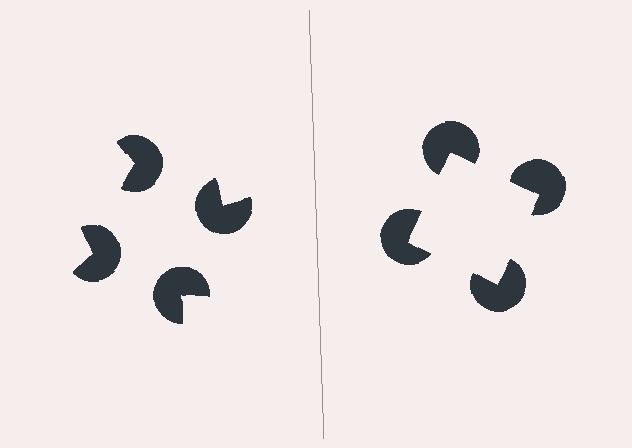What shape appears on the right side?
An illusory square.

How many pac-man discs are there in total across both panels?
8 — 4 on each side.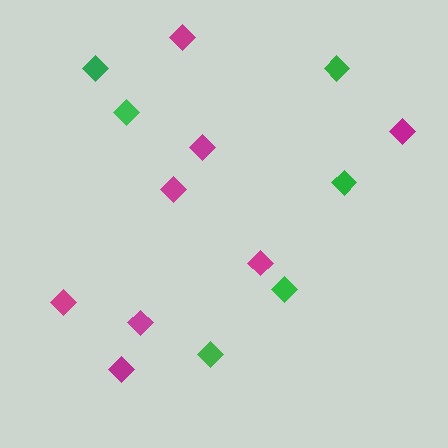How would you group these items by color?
There are 2 groups: one group of magenta diamonds (8) and one group of green diamonds (6).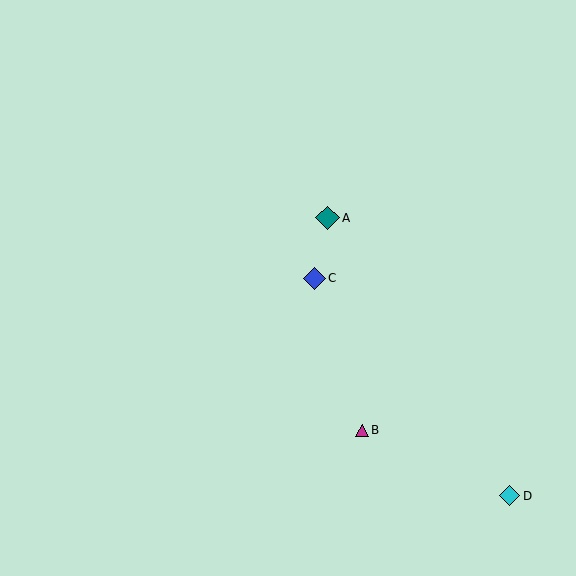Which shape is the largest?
The teal diamond (labeled A) is the largest.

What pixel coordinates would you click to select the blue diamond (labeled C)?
Click at (314, 278) to select the blue diamond C.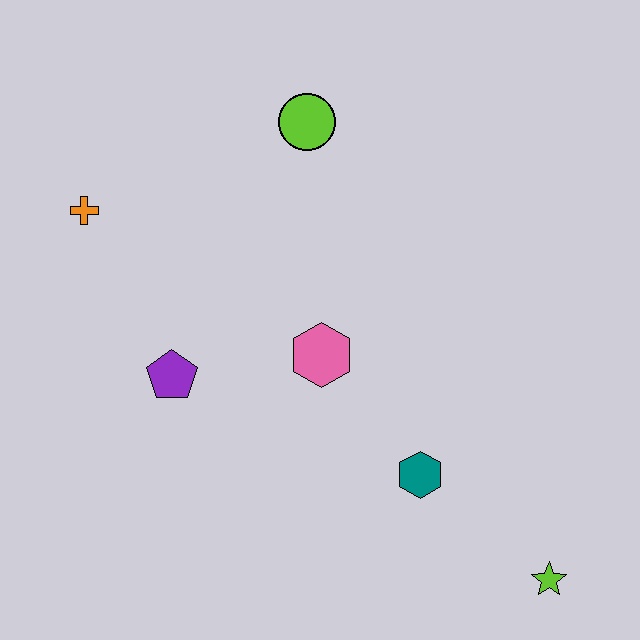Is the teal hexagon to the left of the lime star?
Yes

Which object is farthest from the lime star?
The orange cross is farthest from the lime star.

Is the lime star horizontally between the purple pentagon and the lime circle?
No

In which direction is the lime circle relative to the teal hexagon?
The lime circle is above the teal hexagon.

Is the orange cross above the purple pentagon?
Yes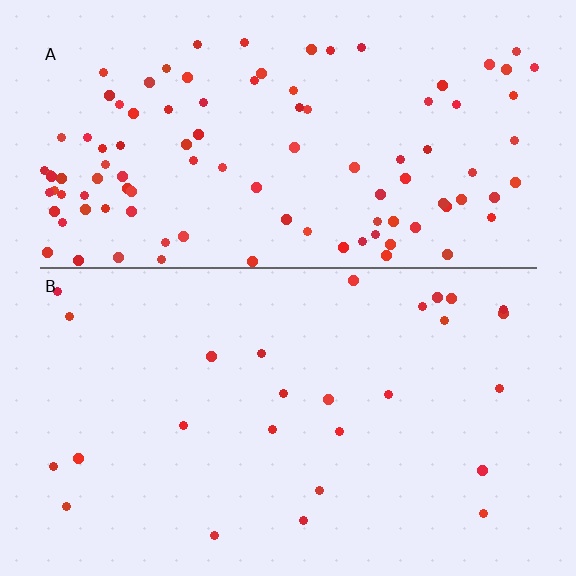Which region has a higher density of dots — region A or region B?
A (the top).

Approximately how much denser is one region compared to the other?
Approximately 4.0× — region A over region B.